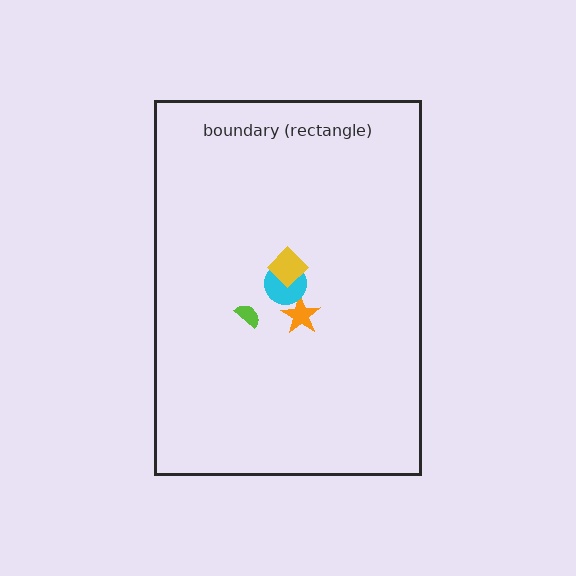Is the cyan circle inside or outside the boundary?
Inside.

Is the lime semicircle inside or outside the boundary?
Inside.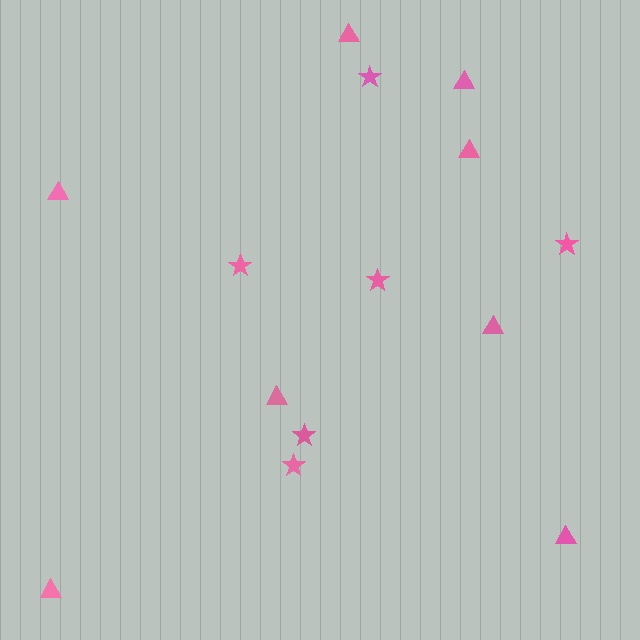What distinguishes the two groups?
There are 2 groups: one group of triangles (8) and one group of stars (6).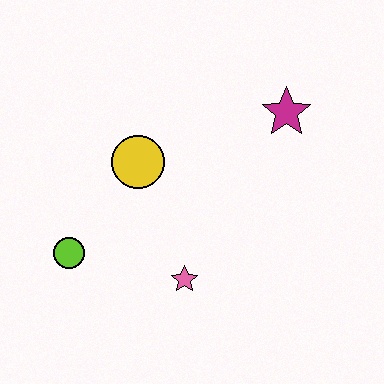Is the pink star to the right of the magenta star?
No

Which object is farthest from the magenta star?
The lime circle is farthest from the magenta star.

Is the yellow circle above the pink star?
Yes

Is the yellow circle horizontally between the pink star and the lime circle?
Yes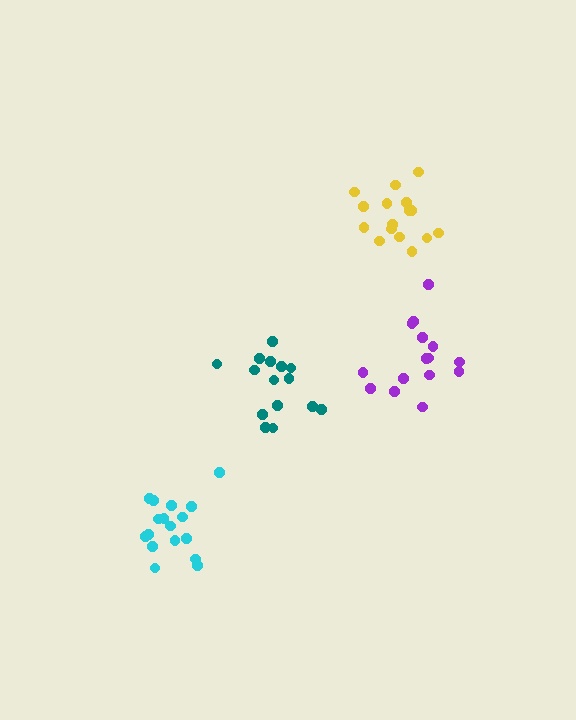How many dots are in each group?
Group 1: 15 dots, Group 2: 17 dots, Group 3: 17 dots, Group 4: 15 dots (64 total).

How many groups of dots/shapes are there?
There are 4 groups.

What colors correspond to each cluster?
The clusters are colored: teal, cyan, yellow, purple.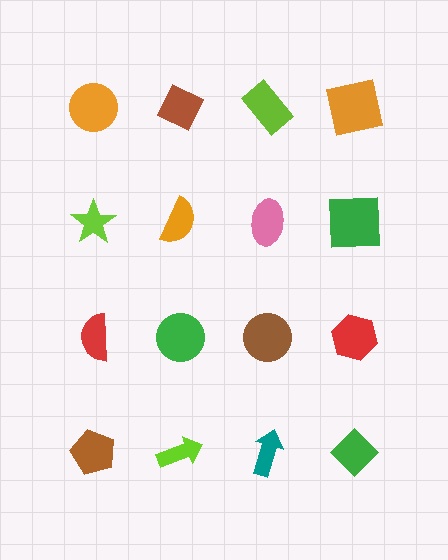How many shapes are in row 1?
4 shapes.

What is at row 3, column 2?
A green circle.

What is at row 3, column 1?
A red semicircle.